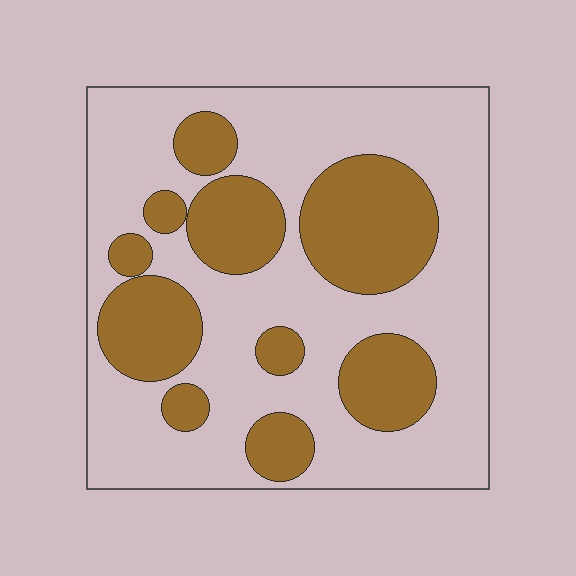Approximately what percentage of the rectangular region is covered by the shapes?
Approximately 35%.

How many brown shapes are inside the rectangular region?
10.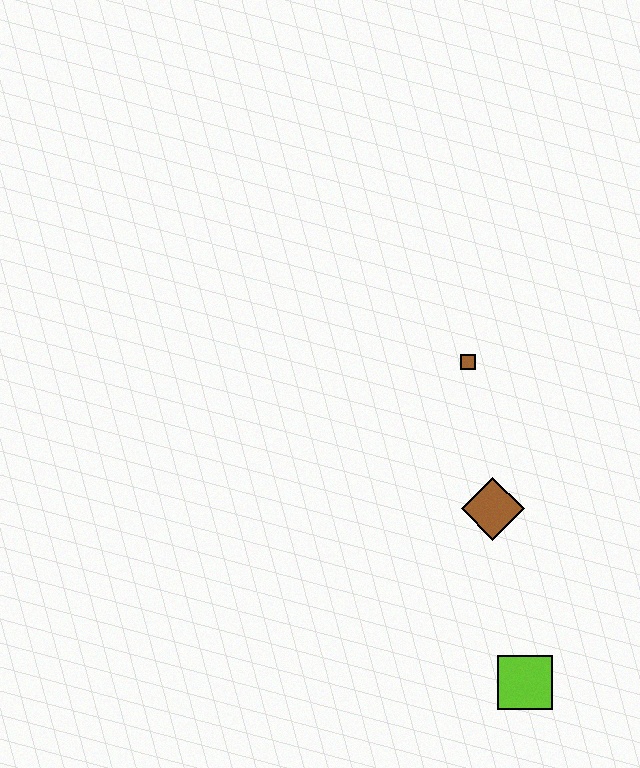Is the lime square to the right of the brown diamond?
Yes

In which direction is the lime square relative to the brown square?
The lime square is below the brown square.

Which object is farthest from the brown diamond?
The lime square is farthest from the brown diamond.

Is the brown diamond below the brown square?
Yes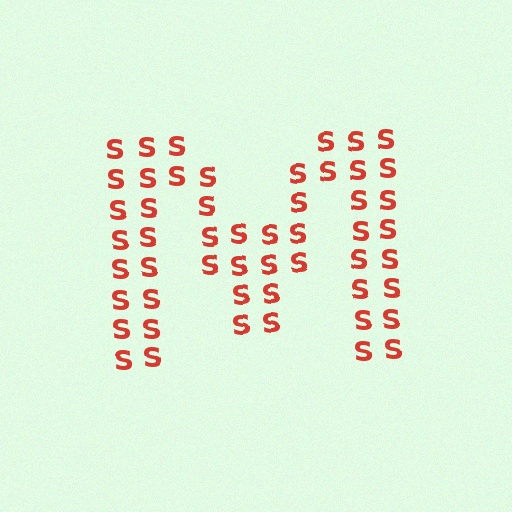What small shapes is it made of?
It is made of small letter S's.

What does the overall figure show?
The overall figure shows the letter M.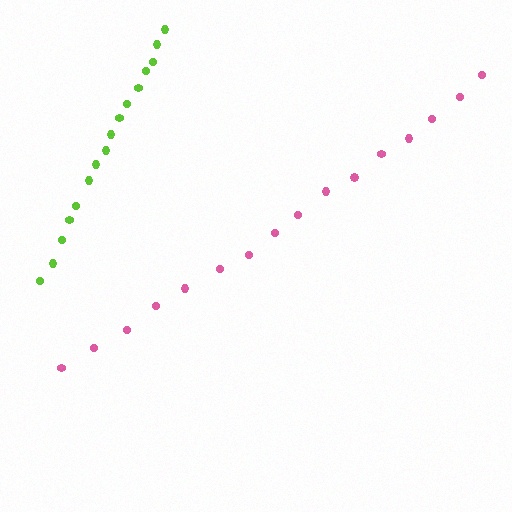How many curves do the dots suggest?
There are 2 distinct paths.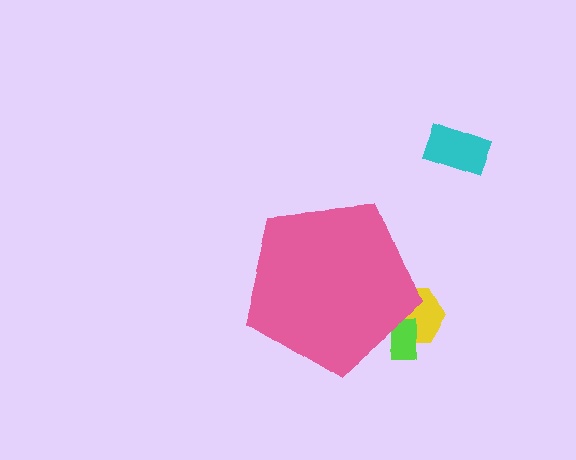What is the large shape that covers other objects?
A pink pentagon.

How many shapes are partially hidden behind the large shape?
2 shapes are partially hidden.